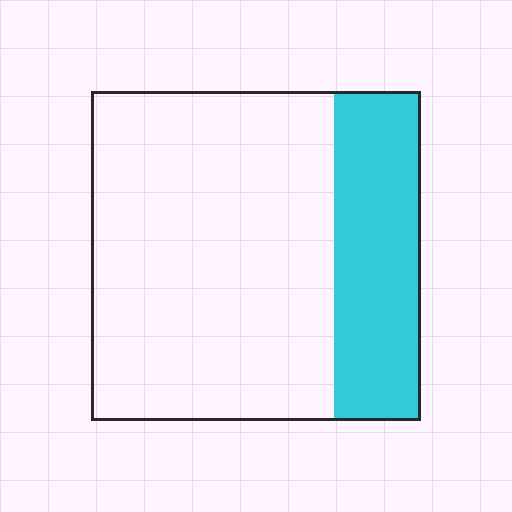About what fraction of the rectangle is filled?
About one quarter (1/4).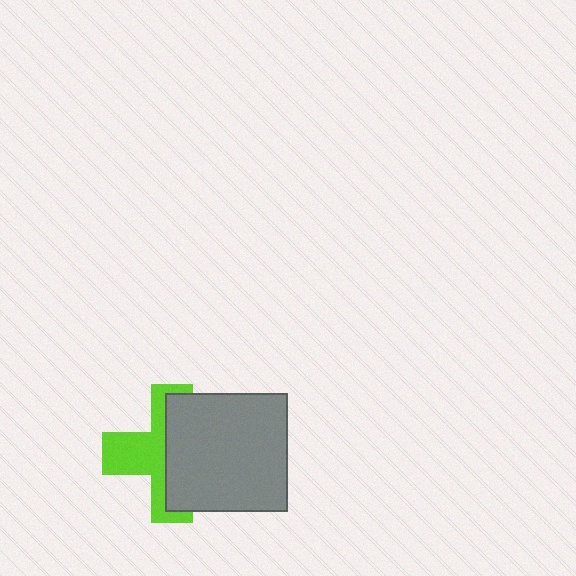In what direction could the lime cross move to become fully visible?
The lime cross could move left. That would shift it out from behind the gray rectangle entirely.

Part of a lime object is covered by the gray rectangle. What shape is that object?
It is a cross.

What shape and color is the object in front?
The object in front is a gray rectangle.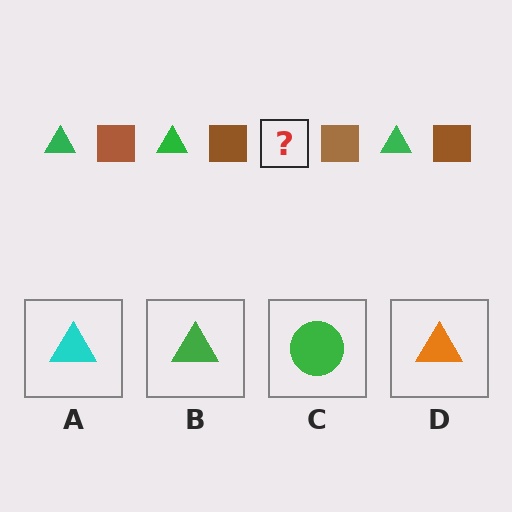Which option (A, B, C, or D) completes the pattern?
B.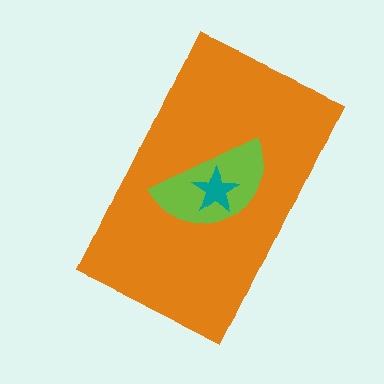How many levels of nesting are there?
3.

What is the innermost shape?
The teal star.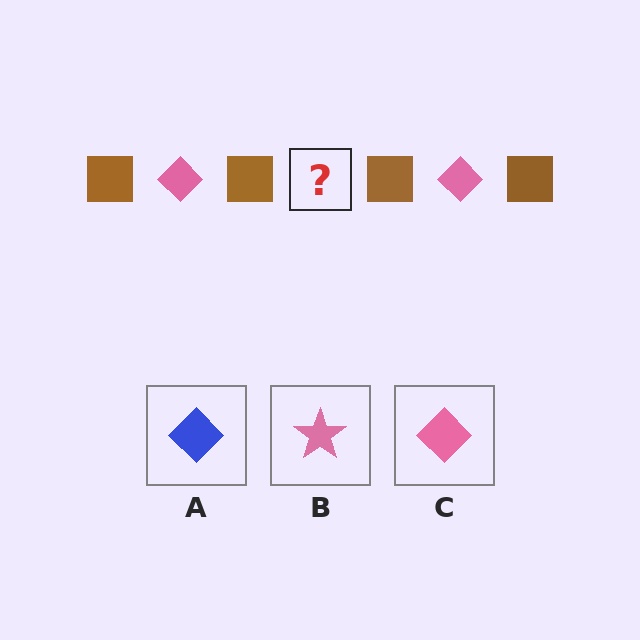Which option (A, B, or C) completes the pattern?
C.